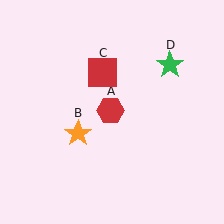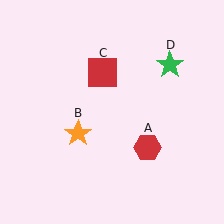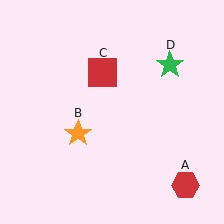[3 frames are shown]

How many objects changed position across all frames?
1 object changed position: red hexagon (object A).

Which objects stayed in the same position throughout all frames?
Orange star (object B) and red square (object C) and green star (object D) remained stationary.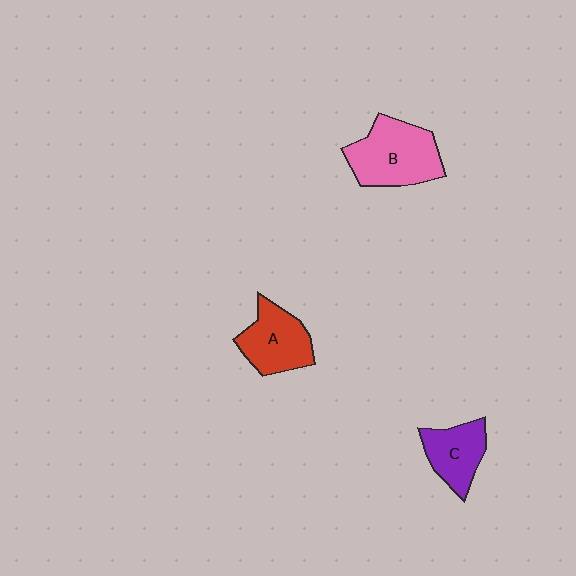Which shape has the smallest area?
Shape C (purple).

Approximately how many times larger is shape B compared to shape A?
Approximately 1.3 times.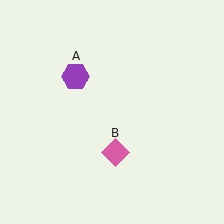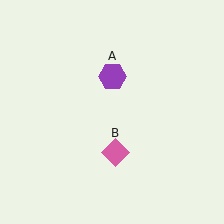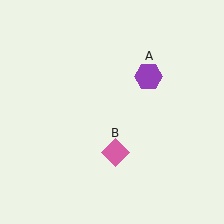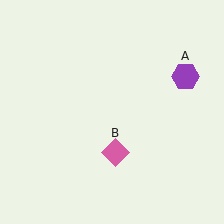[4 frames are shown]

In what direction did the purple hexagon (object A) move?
The purple hexagon (object A) moved right.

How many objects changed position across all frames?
1 object changed position: purple hexagon (object A).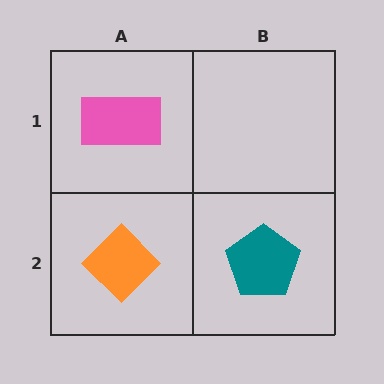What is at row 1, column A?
A pink rectangle.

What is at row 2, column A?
An orange diamond.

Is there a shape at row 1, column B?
No, that cell is empty.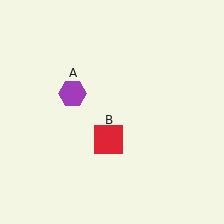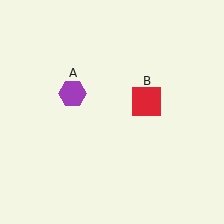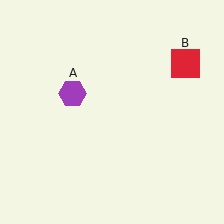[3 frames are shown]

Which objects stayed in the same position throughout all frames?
Purple hexagon (object A) remained stationary.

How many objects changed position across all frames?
1 object changed position: red square (object B).